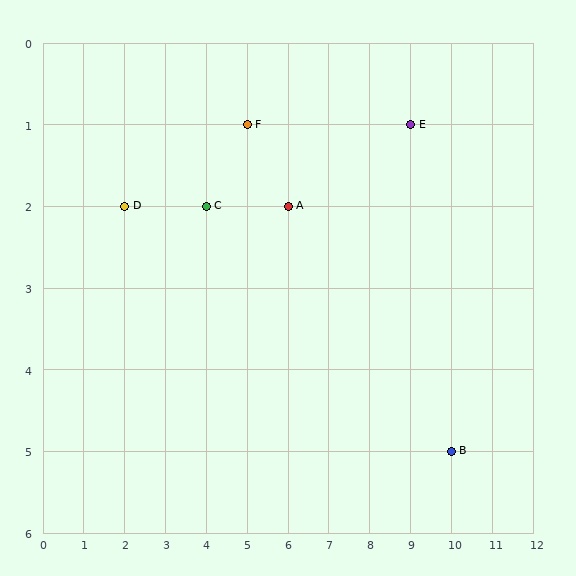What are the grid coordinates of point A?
Point A is at grid coordinates (6, 2).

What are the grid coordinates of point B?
Point B is at grid coordinates (10, 5).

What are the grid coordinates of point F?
Point F is at grid coordinates (5, 1).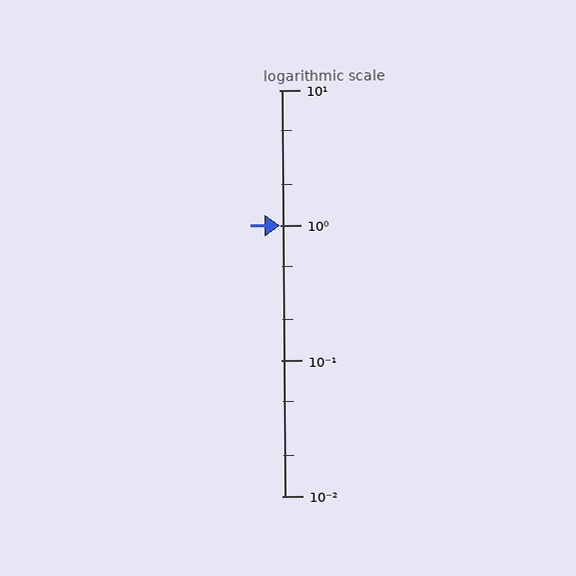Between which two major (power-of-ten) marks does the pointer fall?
The pointer is between 1 and 10.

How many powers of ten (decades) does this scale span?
The scale spans 3 decades, from 0.01 to 10.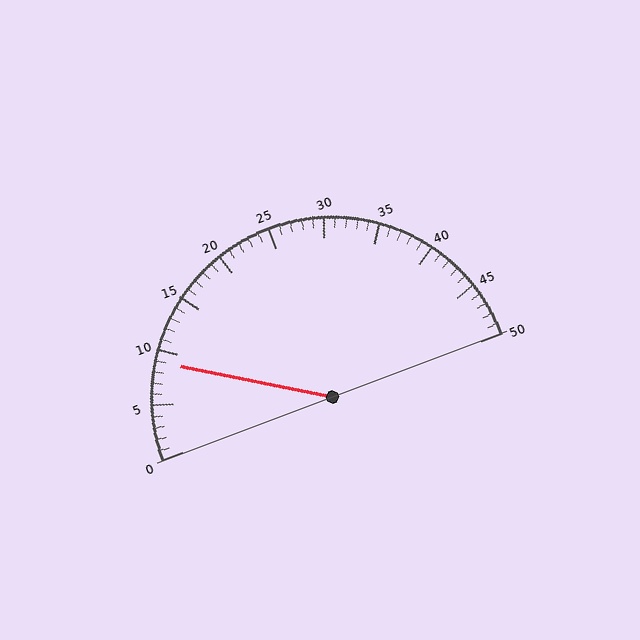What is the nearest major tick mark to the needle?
The nearest major tick mark is 10.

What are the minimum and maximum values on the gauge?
The gauge ranges from 0 to 50.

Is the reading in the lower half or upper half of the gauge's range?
The reading is in the lower half of the range (0 to 50).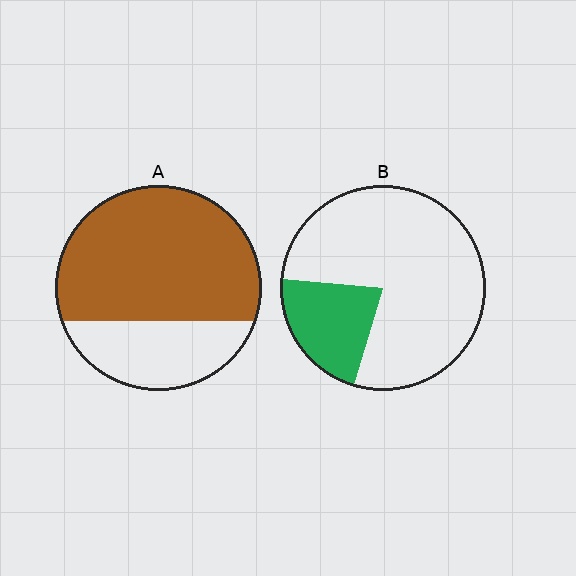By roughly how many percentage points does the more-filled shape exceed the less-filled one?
By roughly 50 percentage points (A over B).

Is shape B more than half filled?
No.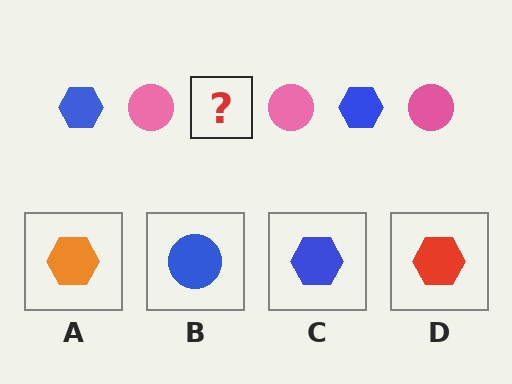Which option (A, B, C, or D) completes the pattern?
C.